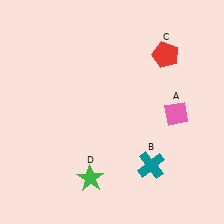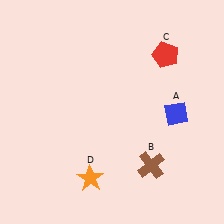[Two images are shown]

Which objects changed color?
A changed from pink to blue. B changed from teal to brown. D changed from green to orange.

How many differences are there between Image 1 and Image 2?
There are 3 differences between the two images.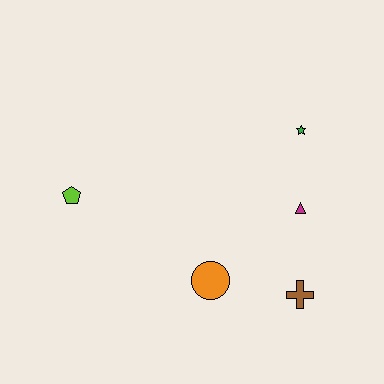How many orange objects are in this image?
There is 1 orange object.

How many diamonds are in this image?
There are no diamonds.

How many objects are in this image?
There are 5 objects.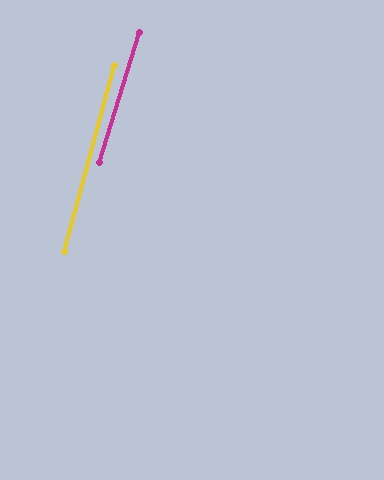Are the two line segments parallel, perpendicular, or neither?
Parallel — their directions differ by only 1.8°.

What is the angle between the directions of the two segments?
Approximately 2 degrees.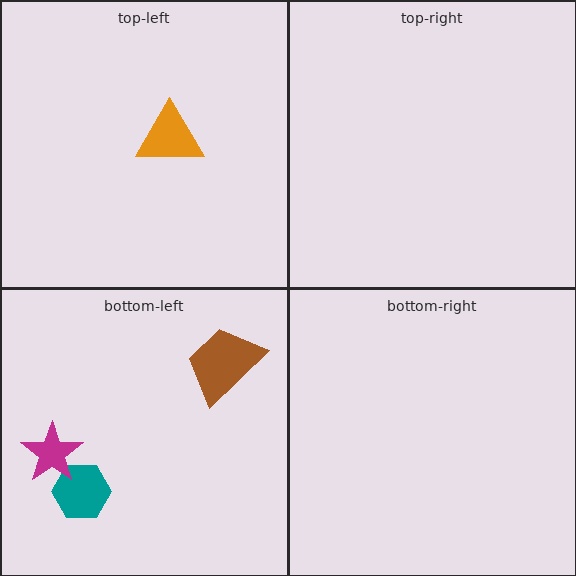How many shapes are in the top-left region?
1.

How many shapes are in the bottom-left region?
3.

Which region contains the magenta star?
The bottom-left region.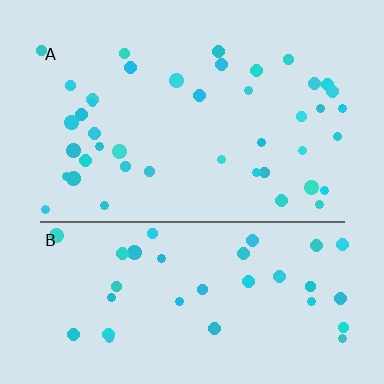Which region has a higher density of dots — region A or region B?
A (the top).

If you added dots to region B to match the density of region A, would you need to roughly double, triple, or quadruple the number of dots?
Approximately double.